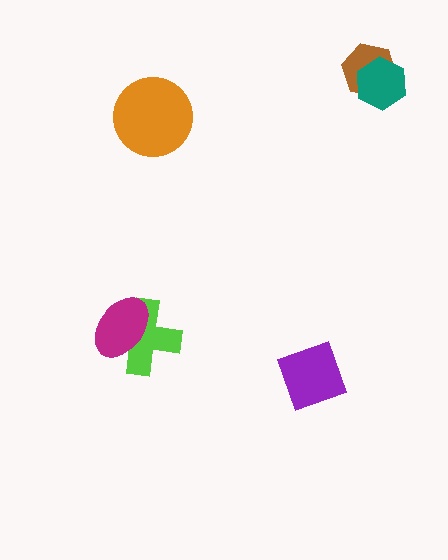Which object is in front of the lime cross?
The magenta ellipse is in front of the lime cross.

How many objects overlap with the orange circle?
0 objects overlap with the orange circle.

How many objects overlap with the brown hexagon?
1 object overlaps with the brown hexagon.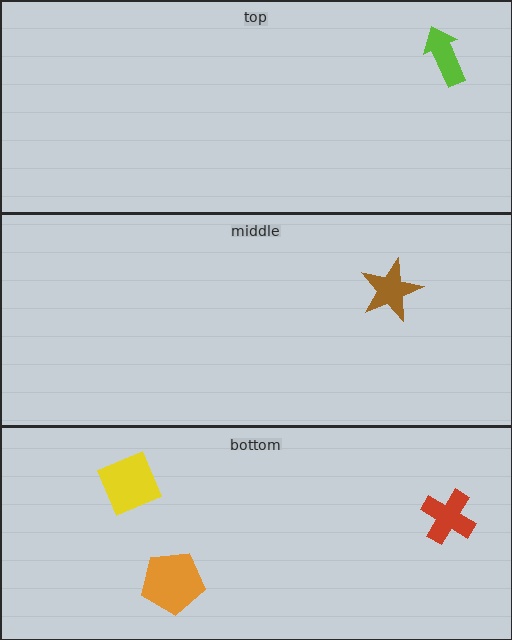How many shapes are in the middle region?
1.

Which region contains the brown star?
The middle region.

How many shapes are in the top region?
1.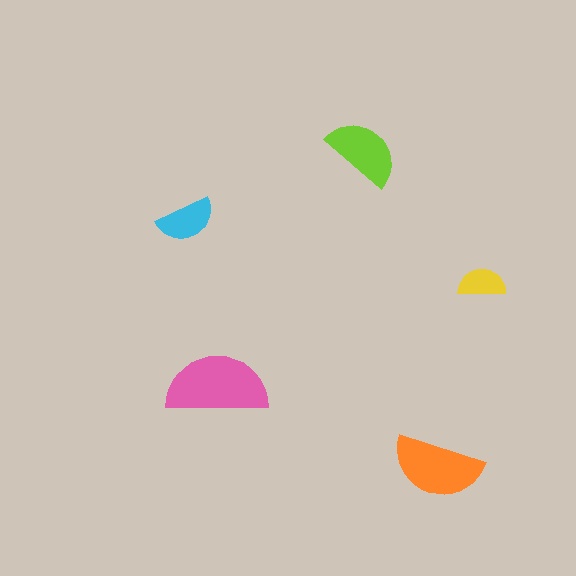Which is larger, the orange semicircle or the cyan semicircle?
The orange one.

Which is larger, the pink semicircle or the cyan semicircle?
The pink one.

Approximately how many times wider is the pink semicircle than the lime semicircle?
About 1.5 times wider.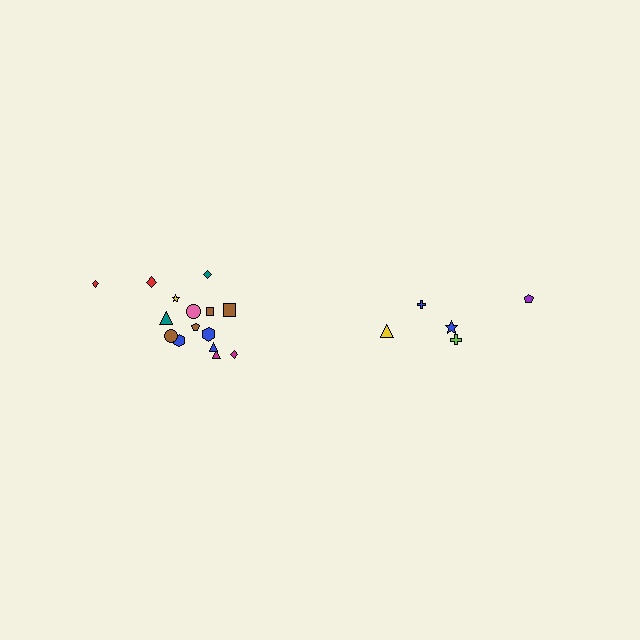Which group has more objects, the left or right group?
The left group.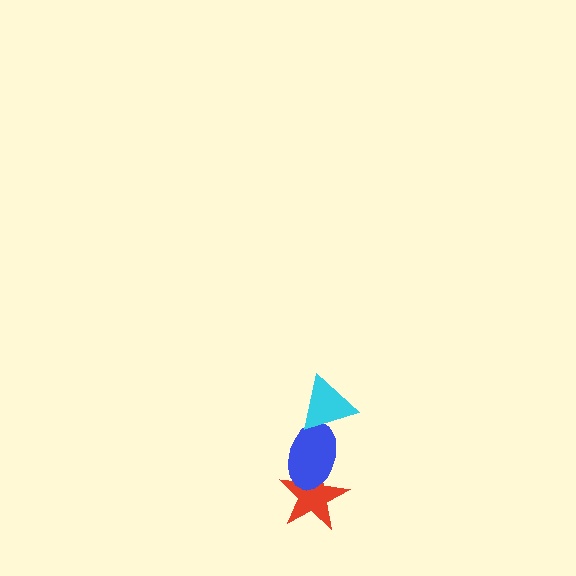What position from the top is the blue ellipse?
The blue ellipse is 2nd from the top.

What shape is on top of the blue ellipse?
The cyan triangle is on top of the blue ellipse.